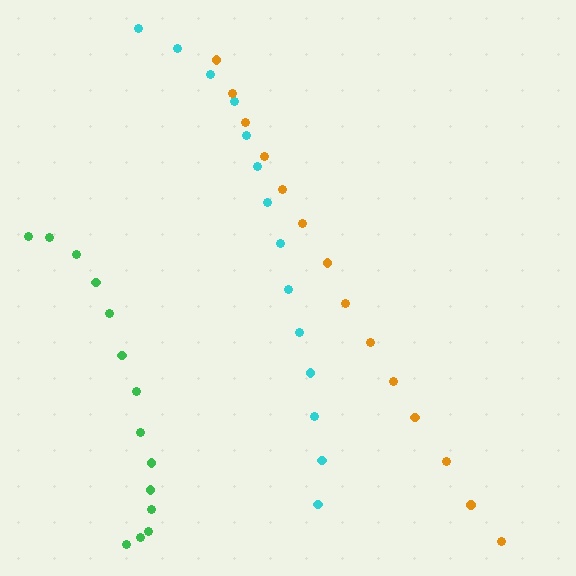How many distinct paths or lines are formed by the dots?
There are 3 distinct paths.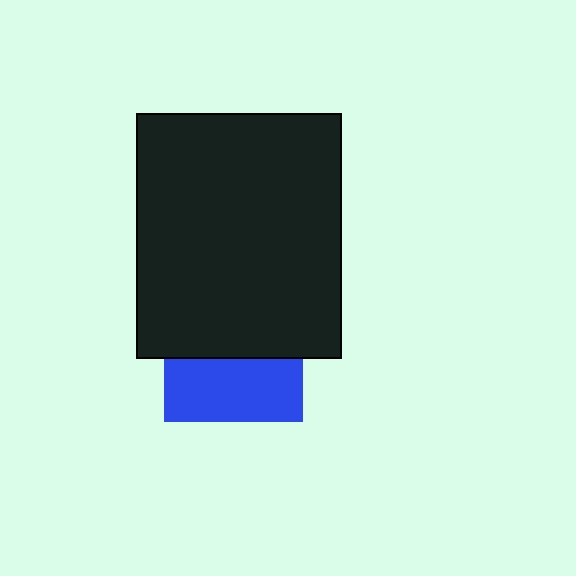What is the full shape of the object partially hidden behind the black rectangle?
The partially hidden object is a blue square.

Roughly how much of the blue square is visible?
A small part of it is visible (roughly 45%).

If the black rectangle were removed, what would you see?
You would see the complete blue square.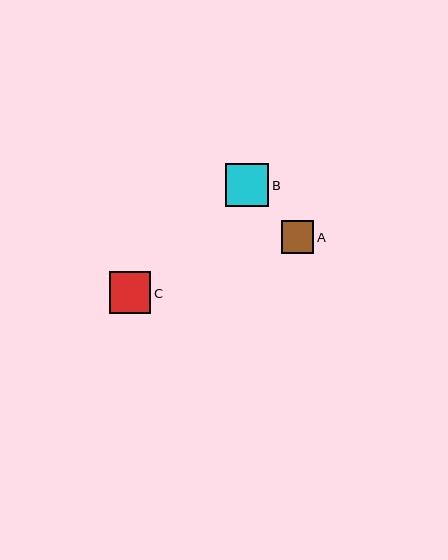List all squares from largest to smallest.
From largest to smallest: B, C, A.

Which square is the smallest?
Square A is the smallest with a size of approximately 33 pixels.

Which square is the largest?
Square B is the largest with a size of approximately 43 pixels.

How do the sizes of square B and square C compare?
Square B and square C are approximately the same size.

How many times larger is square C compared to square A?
Square C is approximately 1.3 times the size of square A.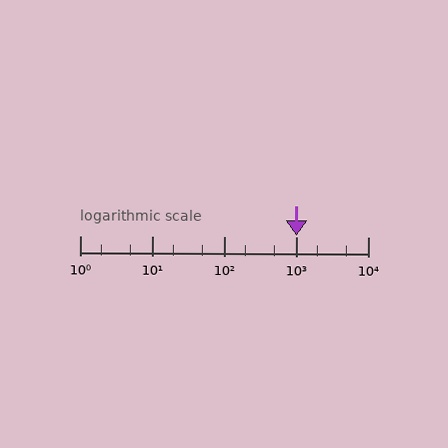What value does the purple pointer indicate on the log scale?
The pointer indicates approximately 1000.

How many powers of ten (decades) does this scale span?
The scale spans 4 decades, from 1 to 10000.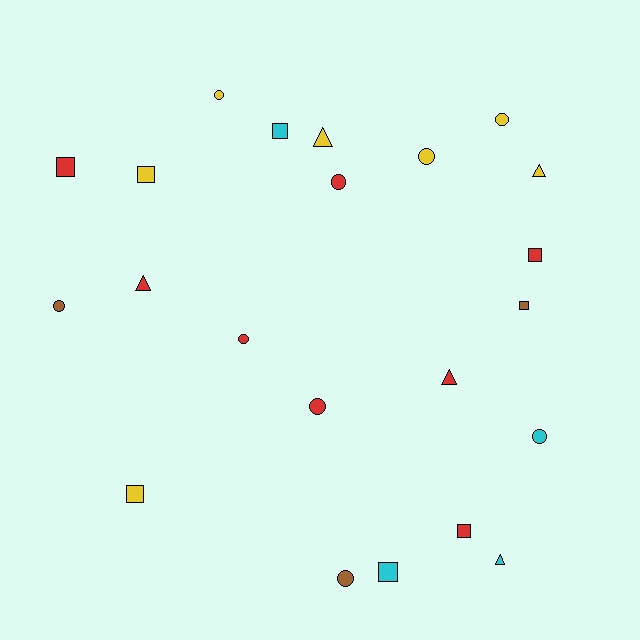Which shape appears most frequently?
Circle, with 9 objects.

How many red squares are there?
There are 3 red squares.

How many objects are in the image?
There are 22 objects.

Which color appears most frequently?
Red, with 8 objects.